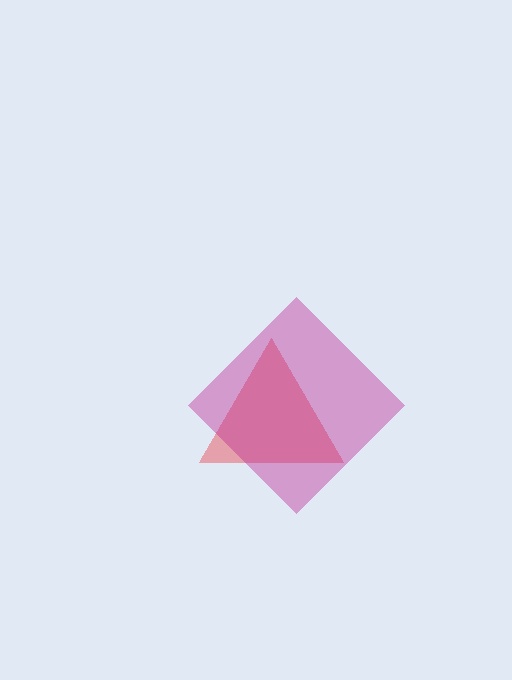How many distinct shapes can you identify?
There are 2 distinct shapes: a red triangle, a magenta diamond.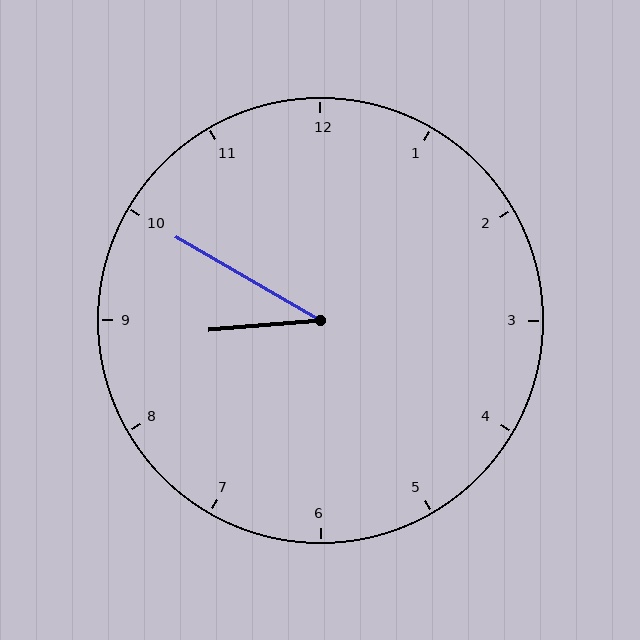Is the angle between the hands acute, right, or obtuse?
It is acute.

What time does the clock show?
8:50.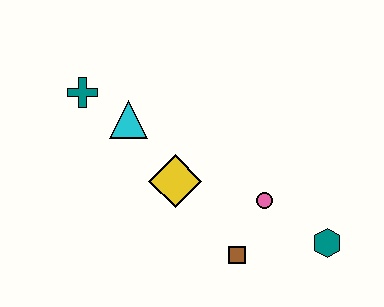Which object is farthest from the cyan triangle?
The teal hexagon is farthest from the cyan triangle.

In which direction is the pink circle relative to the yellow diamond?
The pink circle is to the right of the yellow diamond.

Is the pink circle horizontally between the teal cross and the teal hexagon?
Yes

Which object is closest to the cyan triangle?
The teal cross is closest to the cyan triangle.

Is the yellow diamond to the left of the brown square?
Yes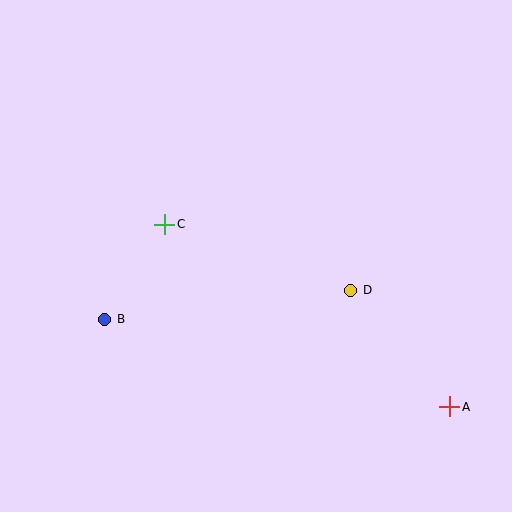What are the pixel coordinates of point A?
Point A is at (450, 407).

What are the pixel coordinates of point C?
Point C is at (165, 224).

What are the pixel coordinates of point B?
Point B is at (105, 319).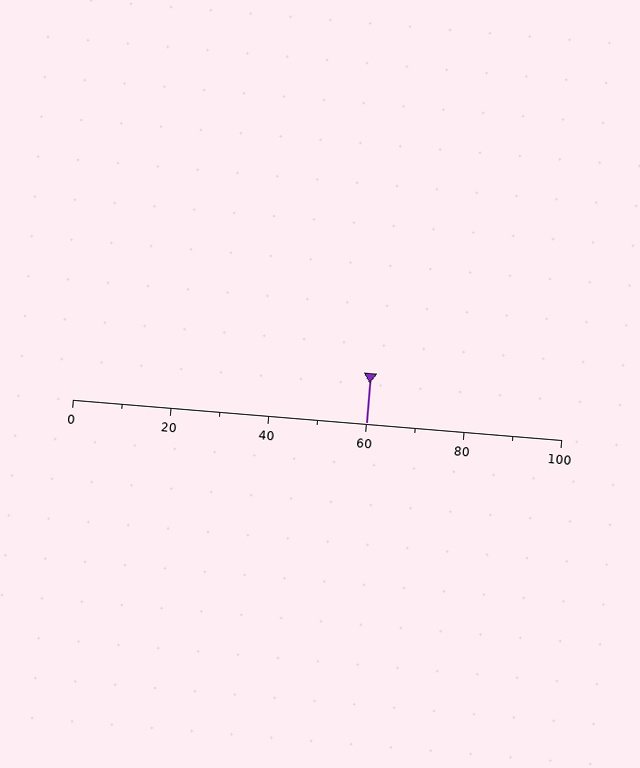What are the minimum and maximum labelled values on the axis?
The axis runs from 0 to 100.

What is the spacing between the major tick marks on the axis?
The major ticks are spaced 20 apart.